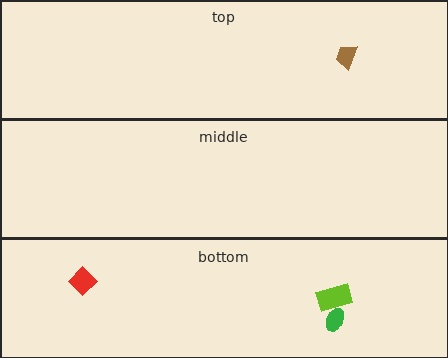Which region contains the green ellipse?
The bottom region.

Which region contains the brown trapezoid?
The top region.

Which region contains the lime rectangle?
The bottom region.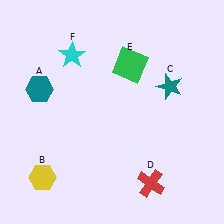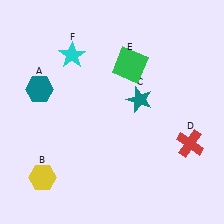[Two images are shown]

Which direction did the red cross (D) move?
The red cross (D) moved up.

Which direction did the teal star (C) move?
The teal star (C) moved left.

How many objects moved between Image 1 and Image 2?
2 objects moved between the two images.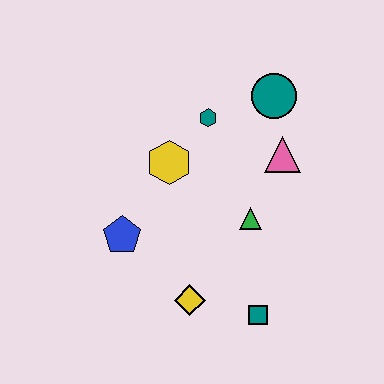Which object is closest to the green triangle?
The pink triangle is closest to the green triangle.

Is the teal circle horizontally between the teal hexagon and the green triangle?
No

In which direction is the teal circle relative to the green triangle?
The teal circle is above the green triangle.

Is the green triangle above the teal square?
Yes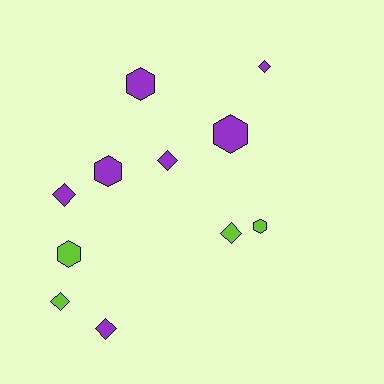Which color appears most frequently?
Purple, with 7 objects.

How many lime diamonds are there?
There are 2 lime diamonds.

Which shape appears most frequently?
Diamond, with 6 objects.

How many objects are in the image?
There are 11 objects.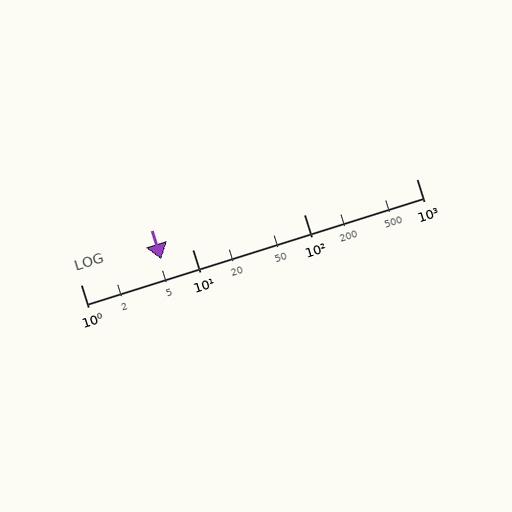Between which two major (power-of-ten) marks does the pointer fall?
The pointer is between 1 and 10.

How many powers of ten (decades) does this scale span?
The scale spans 3 decades, from 1 to 1000.